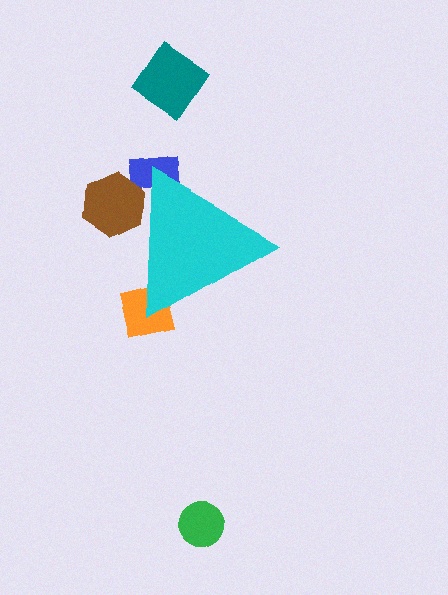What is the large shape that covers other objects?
A cyan triangle.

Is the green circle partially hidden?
No, the green circle is fully visible.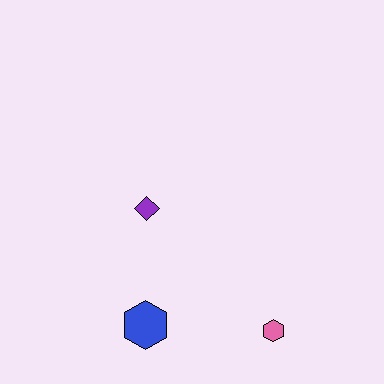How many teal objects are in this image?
There are no teal objects.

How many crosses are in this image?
There are no crosses.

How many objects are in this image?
There are 3 objects.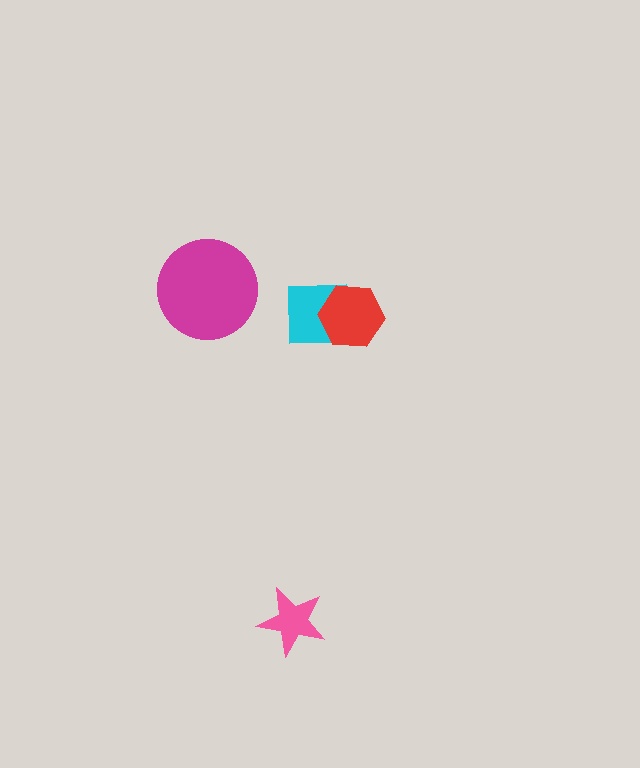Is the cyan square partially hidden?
Yes, it is partially covered by another shape.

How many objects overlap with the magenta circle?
0 objects overlap with the magenta circle.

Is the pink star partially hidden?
No, no other shape covers it.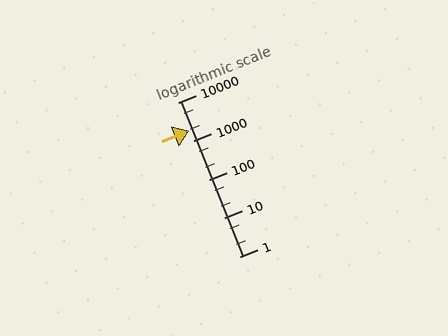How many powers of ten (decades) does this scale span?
The scale spans 4 decades, from 1 to 10000.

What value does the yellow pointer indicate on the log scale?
The pointer indicates approximately 1800.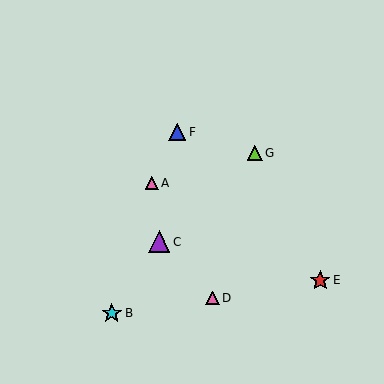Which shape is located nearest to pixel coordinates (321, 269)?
The red star (labeled E) at (320, 280) is nearest to that location.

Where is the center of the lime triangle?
The center of the lime triangle is at (255, 153).